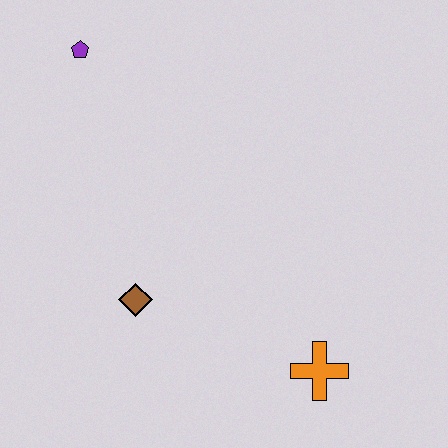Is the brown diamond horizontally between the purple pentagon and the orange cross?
Yes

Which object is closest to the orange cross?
The brown diamond is closest to the orange cross.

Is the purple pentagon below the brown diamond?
No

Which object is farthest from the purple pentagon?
The orange cross is farthest from the purple pentagon.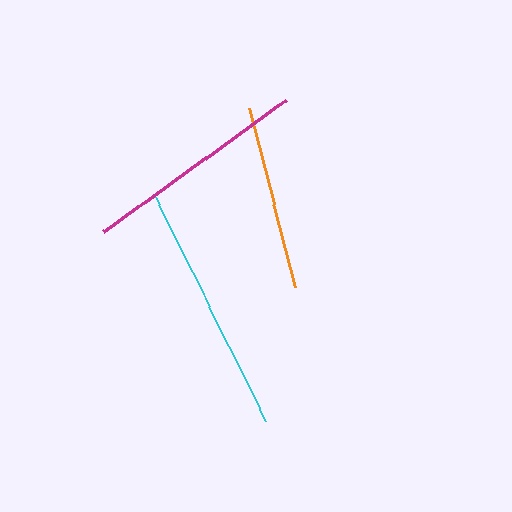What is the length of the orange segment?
The orange segment is approximately 185 pixels long.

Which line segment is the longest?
The cyan line is the longest at approximately 250 pixels.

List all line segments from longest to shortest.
From longest to shortest: cyan, magenta, orange.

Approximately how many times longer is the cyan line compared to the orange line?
The cyan line is approximately 1.3 times the length of the orange line.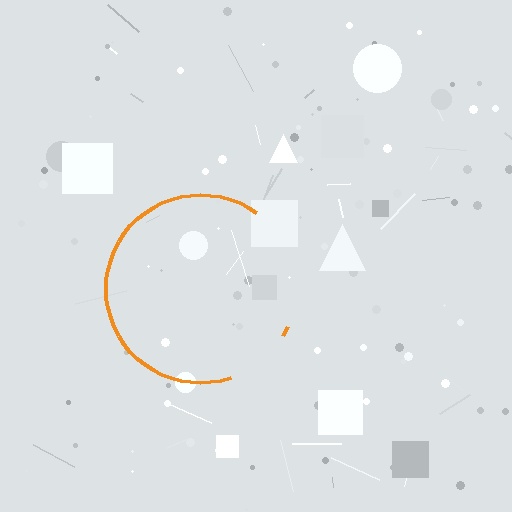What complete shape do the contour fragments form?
The contour fragments form a circle.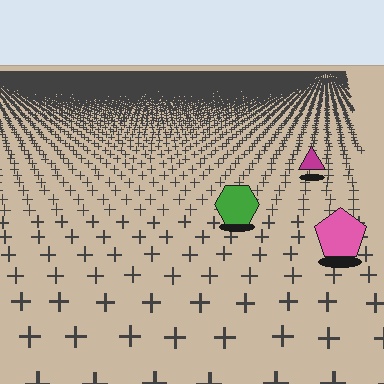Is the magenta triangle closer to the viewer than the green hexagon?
No. The green hexagon is closer — you can tell from the texture gradient: the ground texture is coarser near it.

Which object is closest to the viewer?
The pink pentagon is closest. The texture marks near it are larger and more spread out.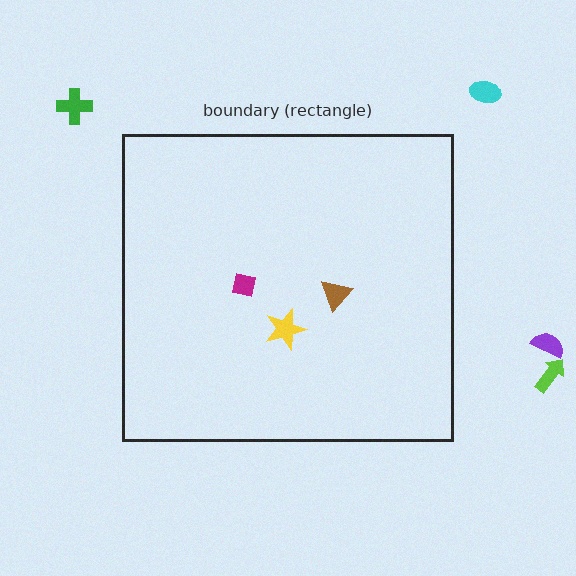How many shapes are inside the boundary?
3 inside, 4 outside.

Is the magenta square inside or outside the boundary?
Inside.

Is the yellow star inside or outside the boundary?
Inside.